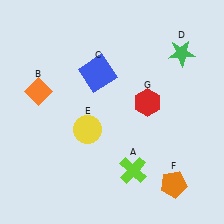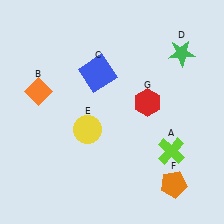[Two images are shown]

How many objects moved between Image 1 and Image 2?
1 object moved between the two images.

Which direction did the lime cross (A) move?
The lime cross (A) moved right.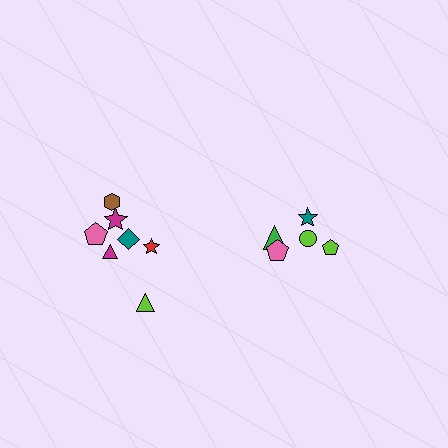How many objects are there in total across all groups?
There are 12 objects.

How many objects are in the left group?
There are 7 objects.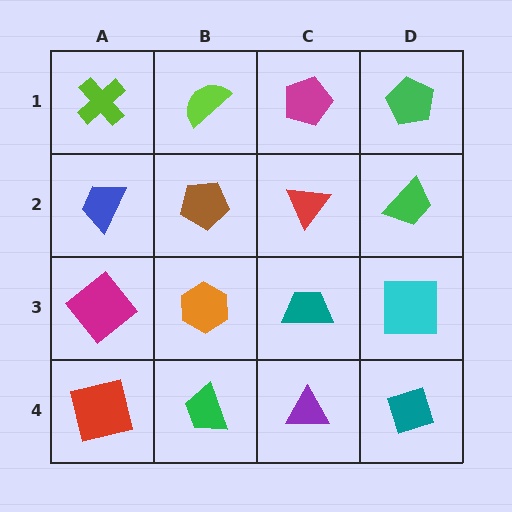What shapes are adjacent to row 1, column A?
A blue trapezoid (row 2, column A), a lime semicircle (row 1, column B).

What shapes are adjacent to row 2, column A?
A lime cross (row 1, column A), a magenta diamond (row 3, column A), a brown pentagon (row 2, column B).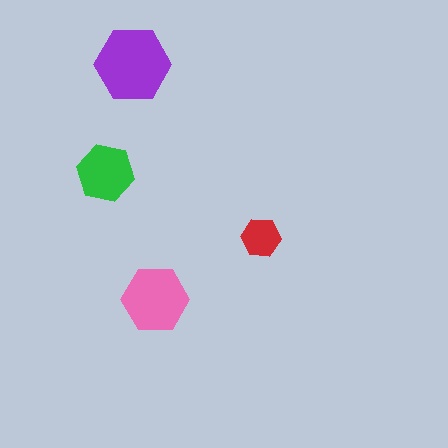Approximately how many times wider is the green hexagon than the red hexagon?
About 1.5 times wider.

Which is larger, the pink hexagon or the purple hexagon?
The purple one.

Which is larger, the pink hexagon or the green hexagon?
The pink one.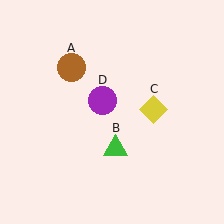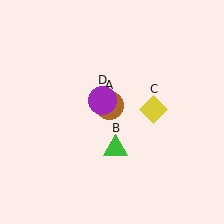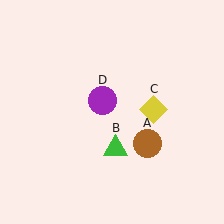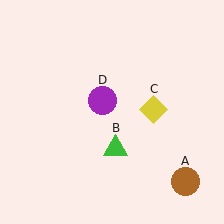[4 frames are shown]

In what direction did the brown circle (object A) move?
The brown circle (object A) moved down and to the right.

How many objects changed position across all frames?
1 object changed position: brown circle (object A).